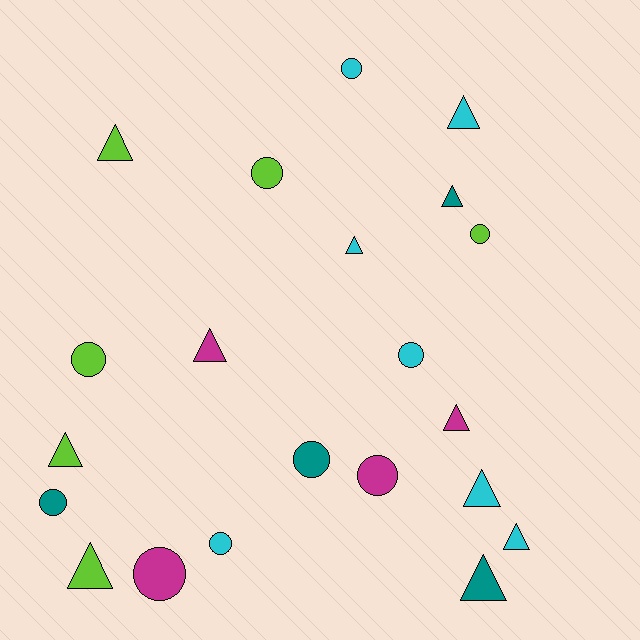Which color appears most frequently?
Cyan, with 7 objects.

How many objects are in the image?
There are 21 objects.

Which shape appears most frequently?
Triangle, with 11 objects.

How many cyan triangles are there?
There are 4 cyan triangles.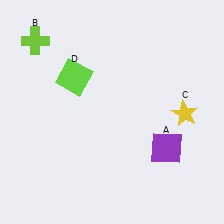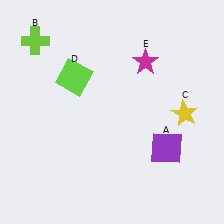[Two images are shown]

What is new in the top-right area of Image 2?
A magenta star (E) was added in the top-right area of Image 2.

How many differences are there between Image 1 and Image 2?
There is 1 difference between the two images.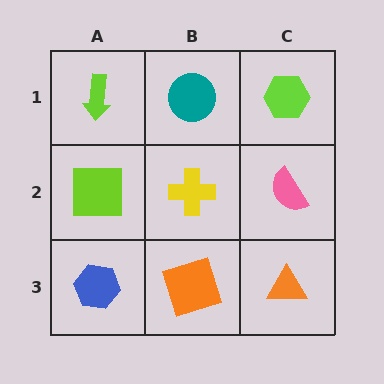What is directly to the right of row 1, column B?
A lime hexagon.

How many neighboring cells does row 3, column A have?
2.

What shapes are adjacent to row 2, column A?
A lime arrow (row 1, column A), a blue hexagon (row 3, column A), a yellow cross (row 2, column B).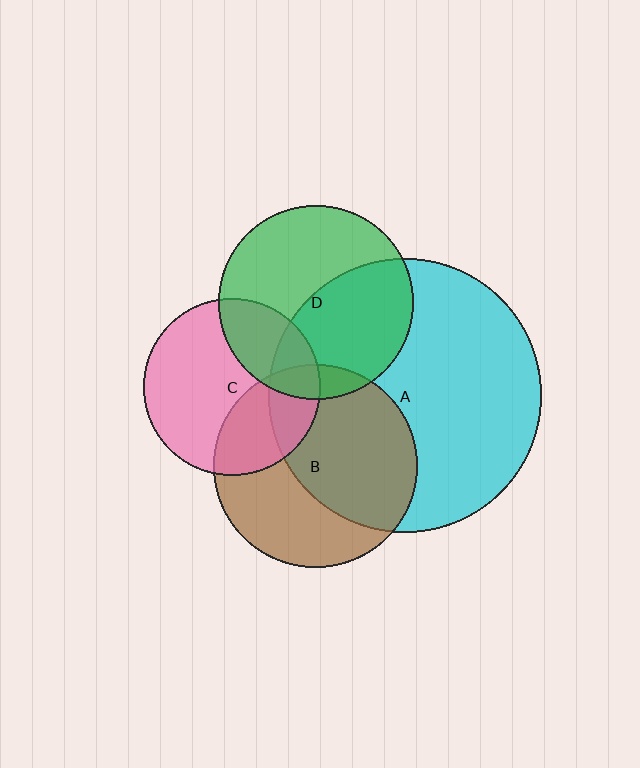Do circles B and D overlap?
Yes.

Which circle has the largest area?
Circle A (cyan).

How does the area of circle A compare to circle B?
Approximately 1.8 times.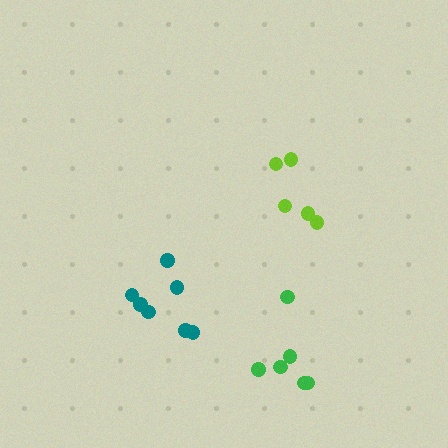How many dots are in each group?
Group 1: 7 dots, Group 2: 5 dots, Group 3: 6 dots (18 total).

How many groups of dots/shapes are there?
There are 3 groups.